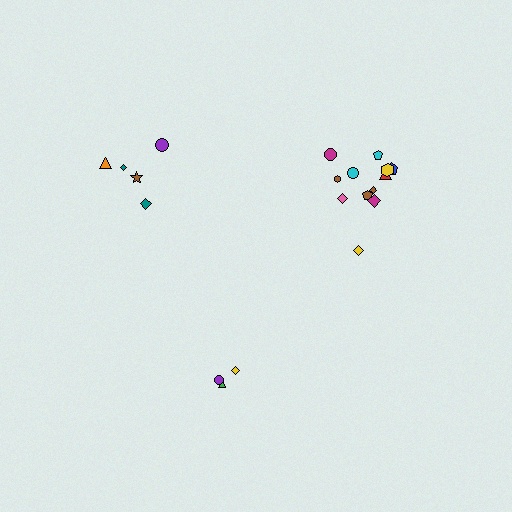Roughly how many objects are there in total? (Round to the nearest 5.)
Roughly 20 objects in total.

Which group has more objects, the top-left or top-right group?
The top-right group.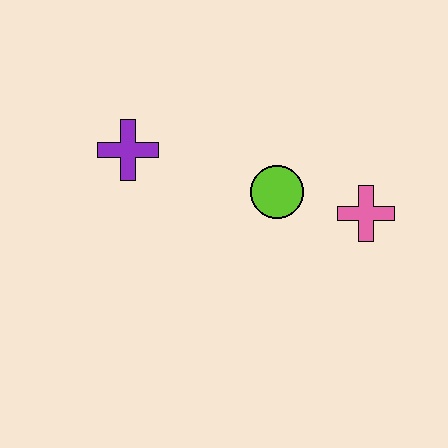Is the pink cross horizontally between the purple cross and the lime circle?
No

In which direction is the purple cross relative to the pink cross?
The purple cross is to the left of the pink cross.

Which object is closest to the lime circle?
The pink cross is closest to the lime circle.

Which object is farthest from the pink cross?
The purple cross is farthest from the pink cross.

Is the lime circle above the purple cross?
No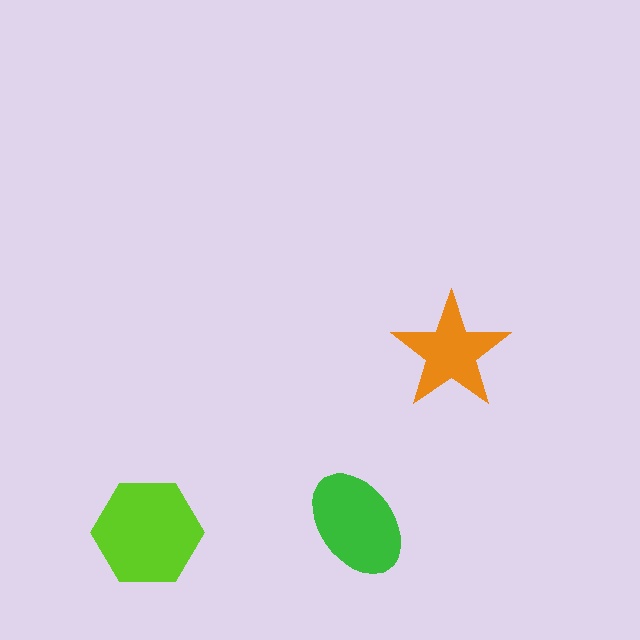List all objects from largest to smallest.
The lime hexagon, the green ellipse, the orange star.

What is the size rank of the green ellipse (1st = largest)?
2nd.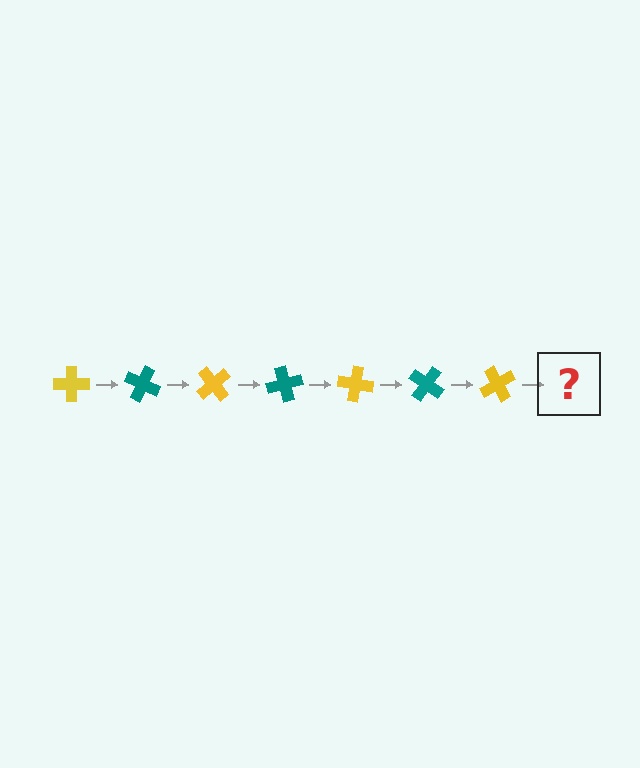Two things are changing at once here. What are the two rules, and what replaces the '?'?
The two rules are that it rotates 25 degrees each step and the color cycles through yellow and teal. The '?' should be a teal cross, rotated 175 degrees from the start.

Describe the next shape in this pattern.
It should be a teal cross, rotated 175 degrees from the start.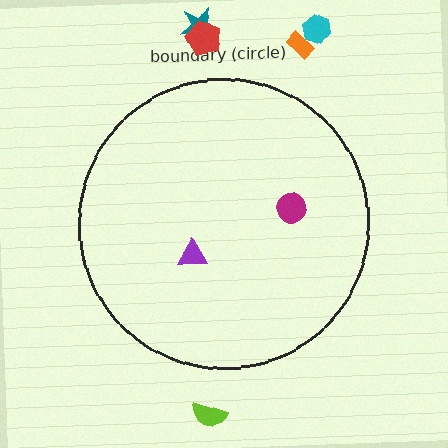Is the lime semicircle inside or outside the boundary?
Outside.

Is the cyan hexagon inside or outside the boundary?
Outside.